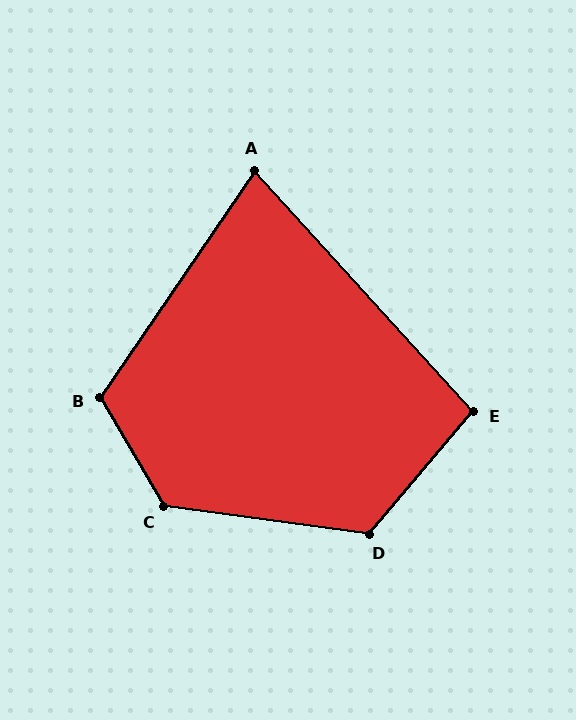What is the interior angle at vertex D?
Approximately 122 degrees (obtuse).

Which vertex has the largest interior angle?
C, at approximately 128 degrees.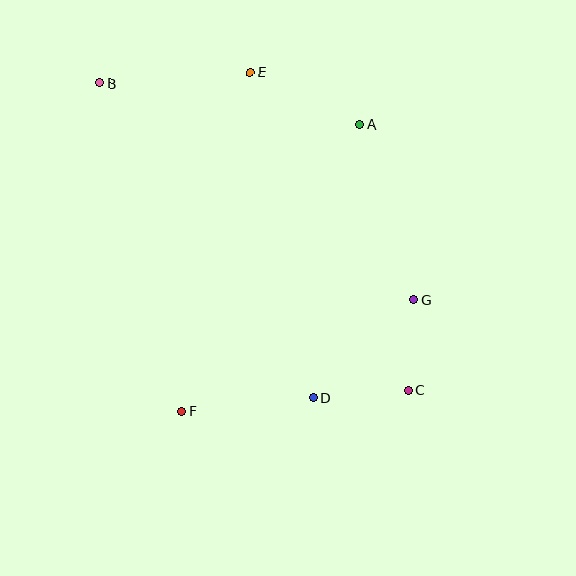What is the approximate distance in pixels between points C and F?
The distance between C and F is approximately 227 pixels.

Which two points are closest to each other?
Points C and G are closest to each other.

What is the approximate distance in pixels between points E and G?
The distance between E and G is approximately 280 pixels.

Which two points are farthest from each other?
Points B and C are farthest from each other.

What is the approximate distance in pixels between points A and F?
The distance between A and F is approximately 337 pixels.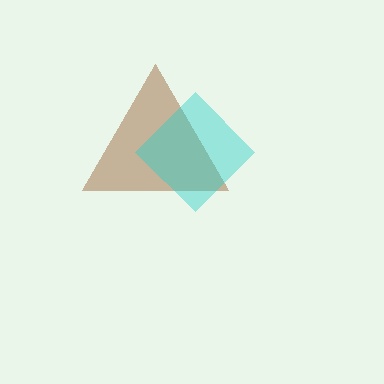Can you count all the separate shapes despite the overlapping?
Yes, there are 2 separate shapes.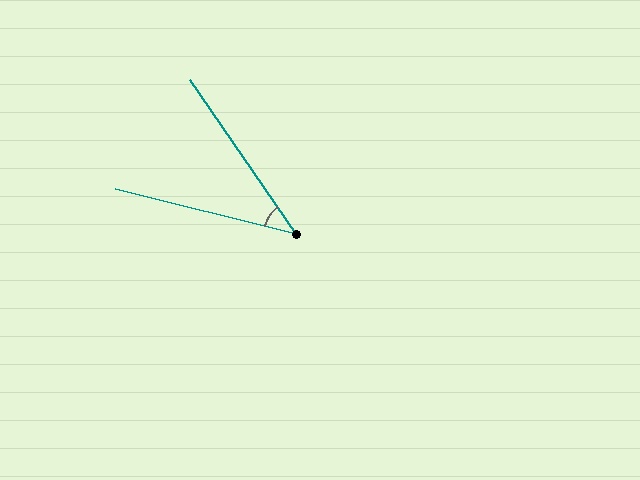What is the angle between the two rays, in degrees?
Approximately 41 degrees.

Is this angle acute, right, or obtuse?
It is acute.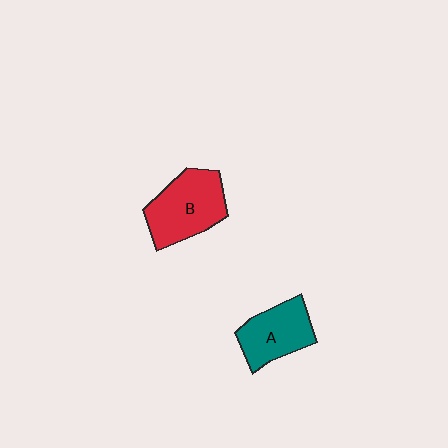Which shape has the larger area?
Shape B (red).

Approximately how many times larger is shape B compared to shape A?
Approximately 1.3 times.